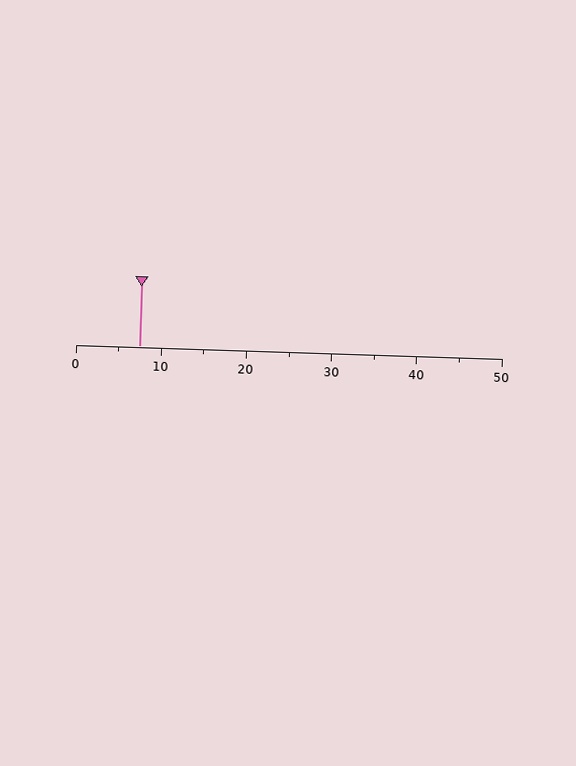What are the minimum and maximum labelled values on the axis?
The axis runs from 0 to 50.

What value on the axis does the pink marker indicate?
The marker indicates approximately 7.5.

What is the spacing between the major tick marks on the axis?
The major ticks are spaced 10 apart.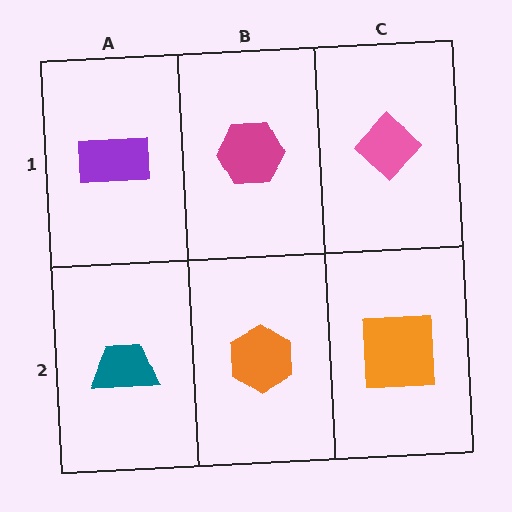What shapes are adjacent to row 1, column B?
An orange hexagon (row 2, column B), a purple rectangle (row 1, column A), a pink diamond (row 1, column C).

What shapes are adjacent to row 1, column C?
An orange square (row 2, column C), a magenta hexagon (row 1, column B).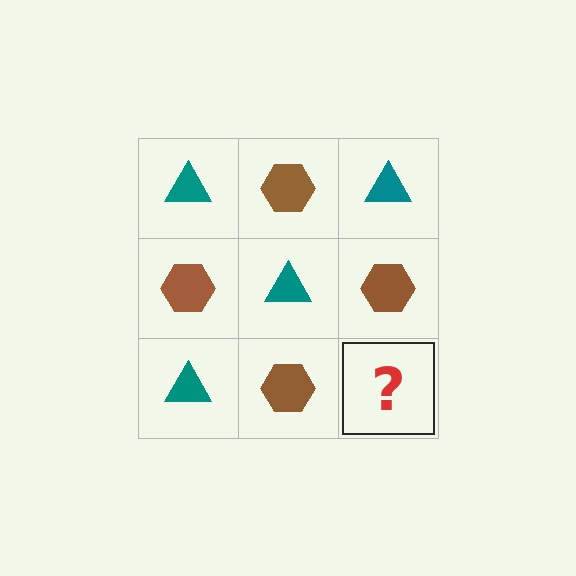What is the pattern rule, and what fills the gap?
The rule is that it alternates teal triangle and brown hexagon in a checkerboard pattern. The gap should be filled with a teal triangle.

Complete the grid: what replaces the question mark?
The question mark should be replaced with a teal triangle.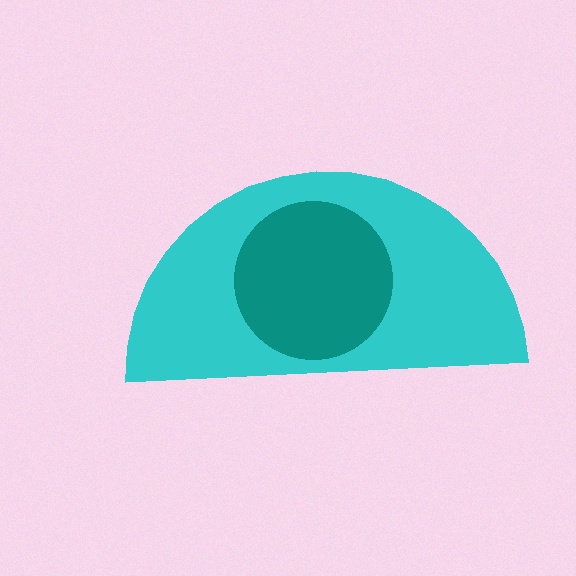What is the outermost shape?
The cyan semicircle.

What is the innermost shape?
The teal circle.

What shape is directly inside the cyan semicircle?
The teal circle.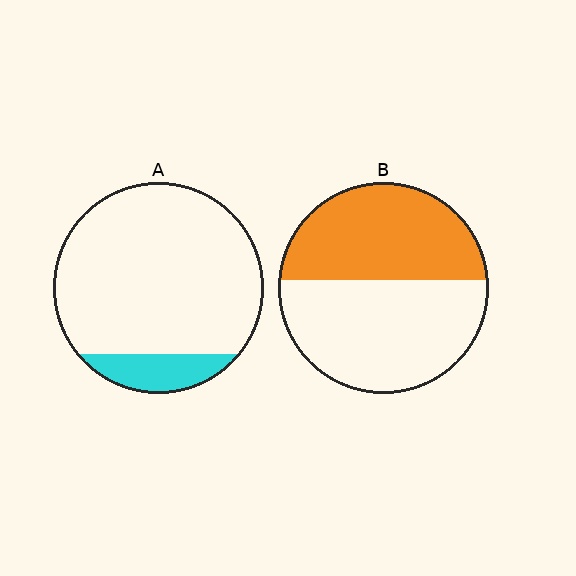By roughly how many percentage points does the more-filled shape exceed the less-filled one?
By roughly 30 percentage points (B over A).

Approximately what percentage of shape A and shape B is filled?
A is approximately 15% and B is approximately 45%.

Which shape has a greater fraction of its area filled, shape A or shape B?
Shape B.